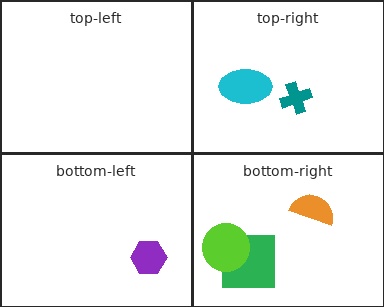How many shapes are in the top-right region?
2.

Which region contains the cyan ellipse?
The top-right region.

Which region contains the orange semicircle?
The bottom-right region.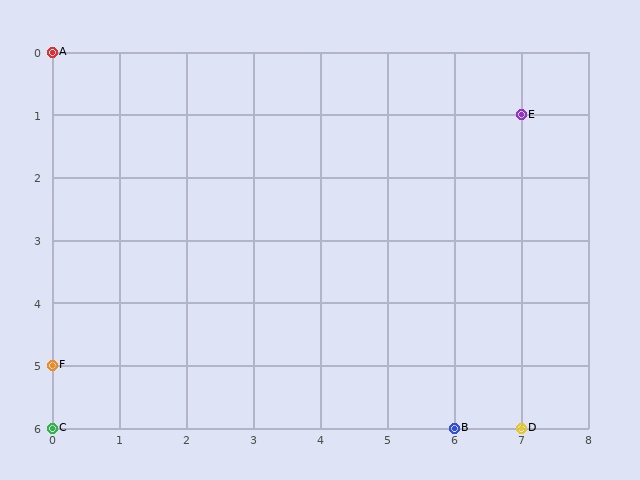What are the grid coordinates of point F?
Point F is at grid coordinates (0, 5).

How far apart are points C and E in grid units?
Points C and E are 7 columns and 5 rows apart (about 8.6 grid units diagonally).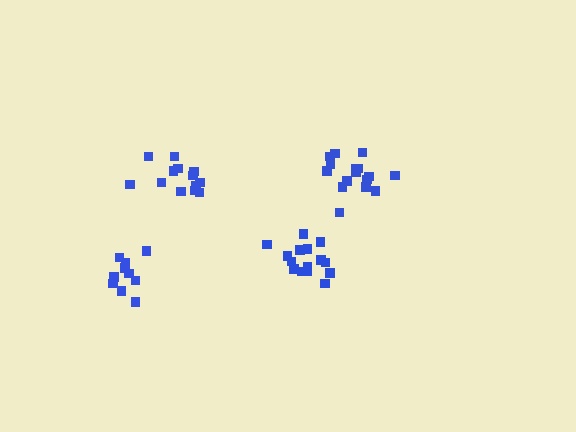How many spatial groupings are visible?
There are 4 spatial groupings.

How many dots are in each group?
Group 1: 10 dots, Group 2: 15 dots, Group 3: 16 dots, Group 4: 13 dots (54 total).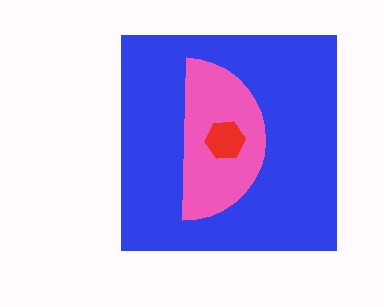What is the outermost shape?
The blue square.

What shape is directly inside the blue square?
The pink semicircle.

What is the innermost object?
The red hexagon.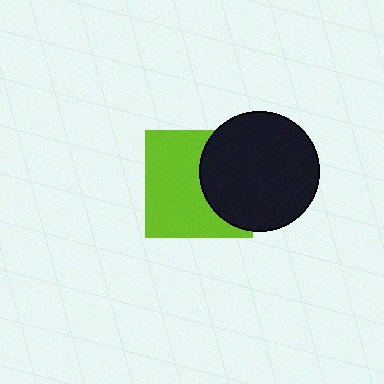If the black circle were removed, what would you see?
You would see the complete lime square.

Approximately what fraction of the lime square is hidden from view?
Roughly 39% of the lime square is hidden behind the black circle.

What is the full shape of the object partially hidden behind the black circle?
The partially hidden object is a lime square.